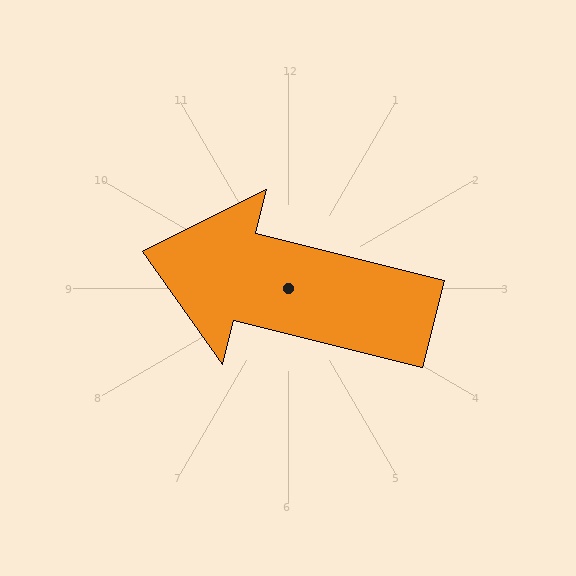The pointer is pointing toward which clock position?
Roughly 9 o'clock.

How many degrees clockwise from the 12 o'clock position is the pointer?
Approximately 284 degrees.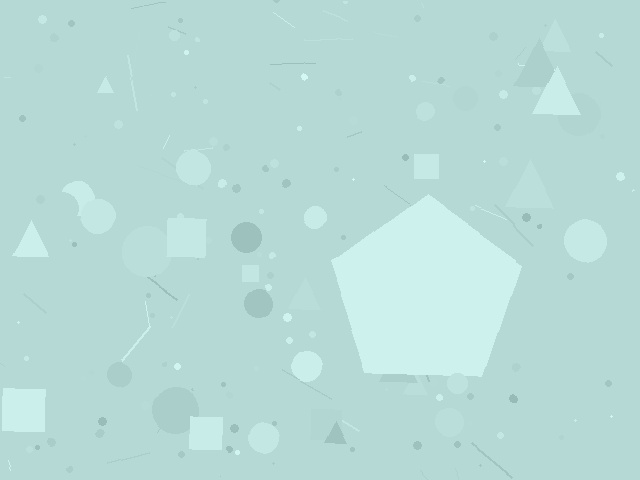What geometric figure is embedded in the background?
A pentagon is embedded in the background.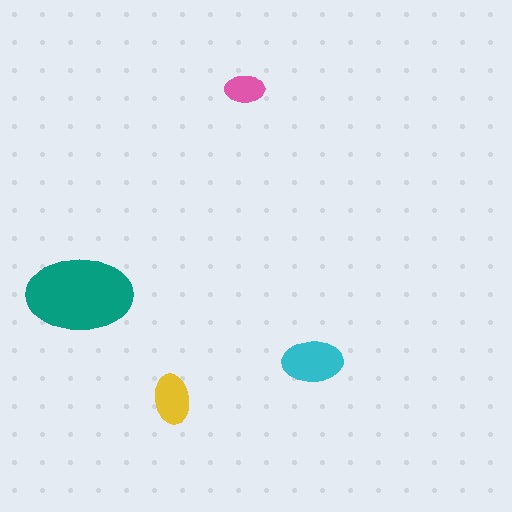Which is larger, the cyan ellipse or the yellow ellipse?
The cyan one.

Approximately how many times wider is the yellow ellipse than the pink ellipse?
About 1.5 times wider.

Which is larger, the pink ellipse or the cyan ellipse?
The cyan one.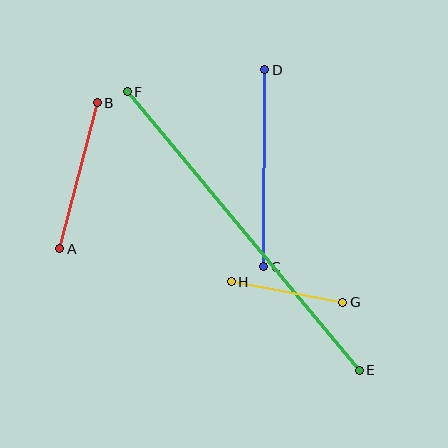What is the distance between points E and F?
The distance is approximately 362 pixels.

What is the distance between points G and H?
The distance is approximately 113 pixels.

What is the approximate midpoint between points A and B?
The midpoint is at approximately (78, 176) pixels.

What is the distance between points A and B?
The distance is approximately 151 pixels.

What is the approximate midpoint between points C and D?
The midpoint is at approximately (264, 168) pixels.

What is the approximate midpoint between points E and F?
The midpoint is at approximately (243, 231) pixels.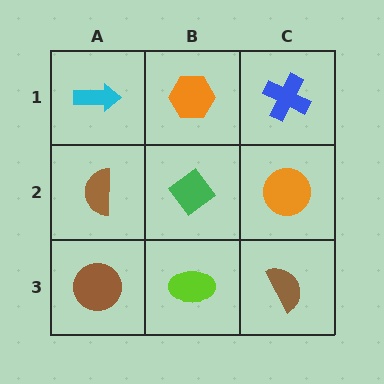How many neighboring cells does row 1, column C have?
2.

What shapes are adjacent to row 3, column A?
A brown semicircle (row 2, column A), a lime ellipse (row 3, column B).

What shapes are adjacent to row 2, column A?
A cyan arrow (row 1, column A), a brown circle (row 3, column A), a green diamond (row 2, column B).